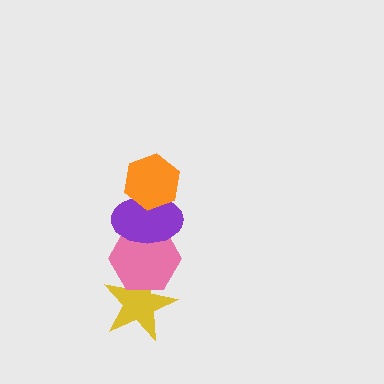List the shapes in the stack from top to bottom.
From top to bottom: the orange hexagon, the purple ellipse, the pink hexagon, the yellow star.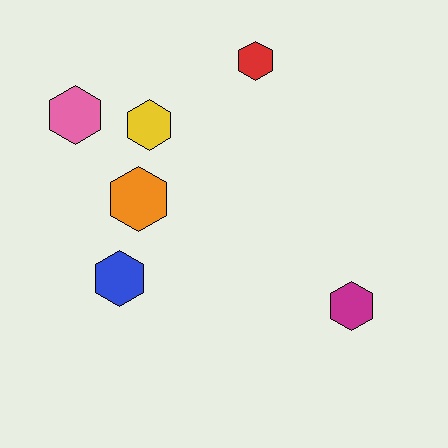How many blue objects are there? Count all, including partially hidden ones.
There is 1 blue object.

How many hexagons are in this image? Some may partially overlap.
There are 6 hexagons.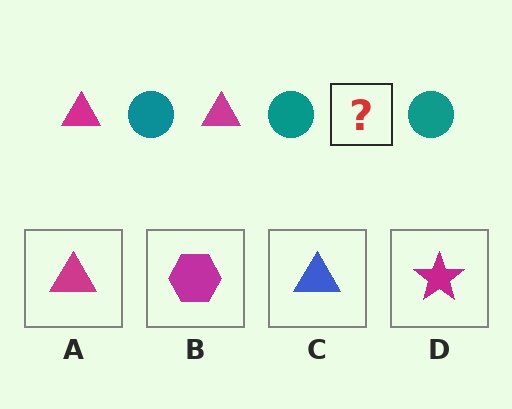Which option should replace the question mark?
Option A.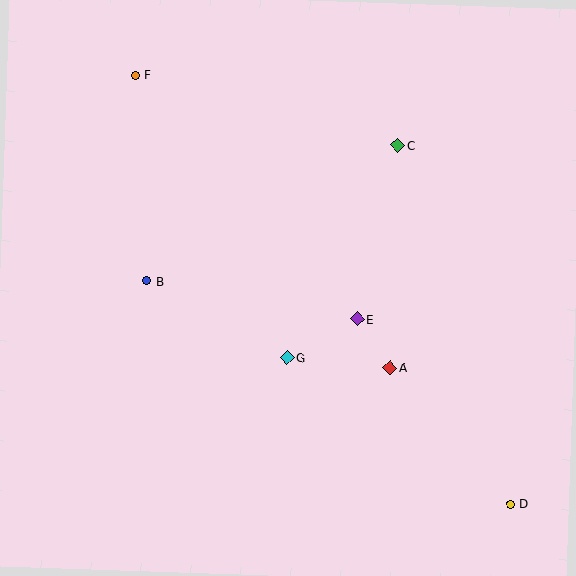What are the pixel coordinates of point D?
Point D is at (510, 504).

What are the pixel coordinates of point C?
Point C is at (397, 145).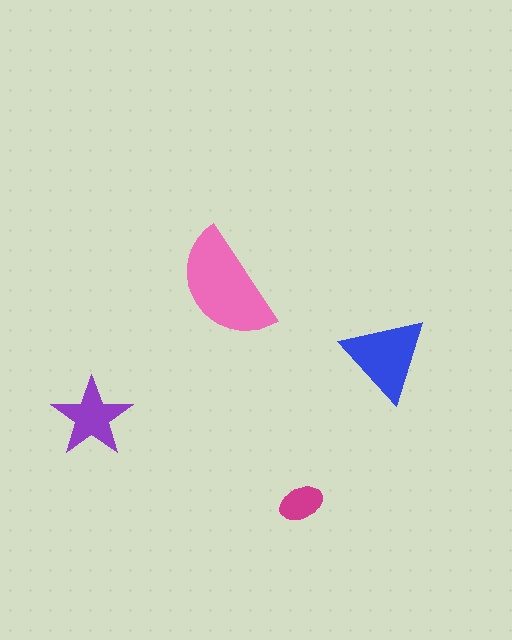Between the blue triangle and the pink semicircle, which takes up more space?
The pink semicircle.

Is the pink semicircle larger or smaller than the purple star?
Larger.